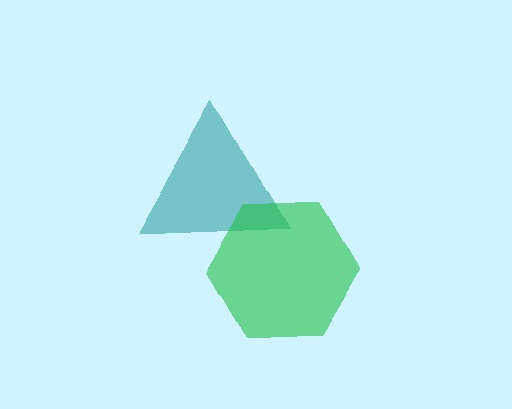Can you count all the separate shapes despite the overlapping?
Yes, there are 2 separate shapes.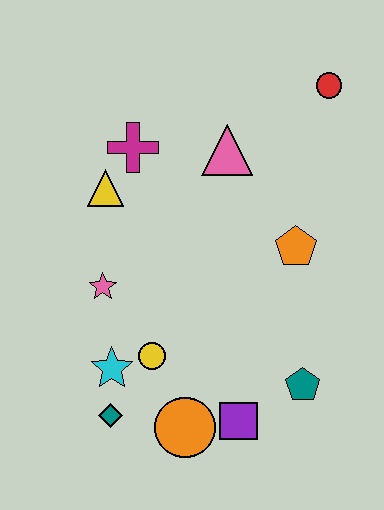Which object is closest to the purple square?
The orange circle is closest to the purple square.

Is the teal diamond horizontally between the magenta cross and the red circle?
No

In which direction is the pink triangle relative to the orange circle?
The pink triangle is above the orange circle.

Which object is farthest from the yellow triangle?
The teal pentagon is farthest from the yellow triangle.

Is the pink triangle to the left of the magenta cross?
No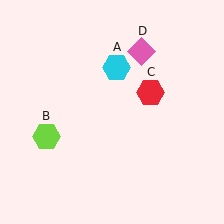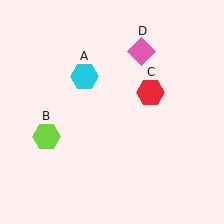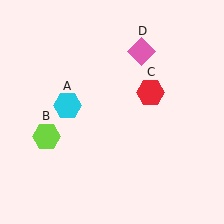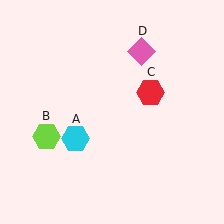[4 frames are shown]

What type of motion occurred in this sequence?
The cyan hexagon (object A) rotated counterclockwise around the center of the scene.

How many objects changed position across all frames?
1 object changed position: cyan hexagon (object A).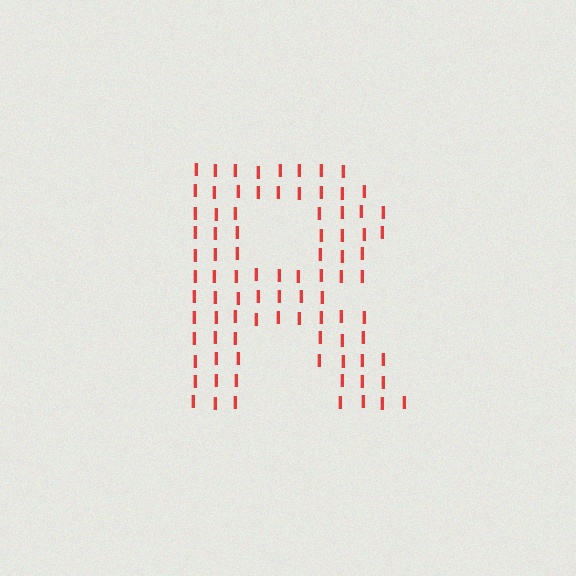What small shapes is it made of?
It is made of small letter I's.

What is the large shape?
The large shape is the letter R.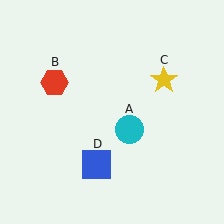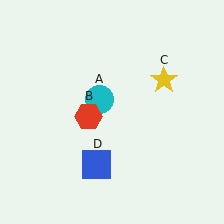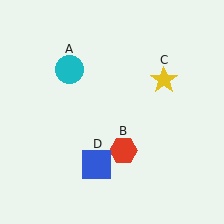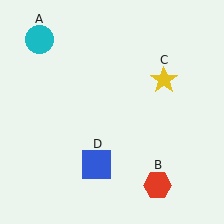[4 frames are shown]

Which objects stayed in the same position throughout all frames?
Yellow star (object C) and blue square (object D) remained stationary.